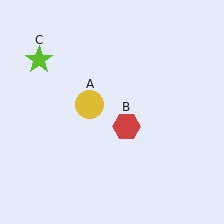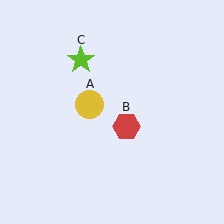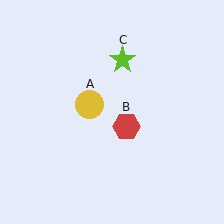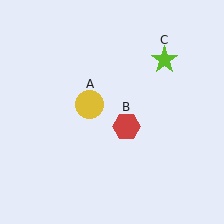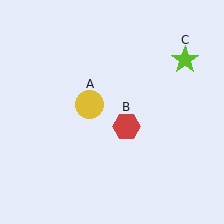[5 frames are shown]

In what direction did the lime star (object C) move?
The lime star (object C) moved right.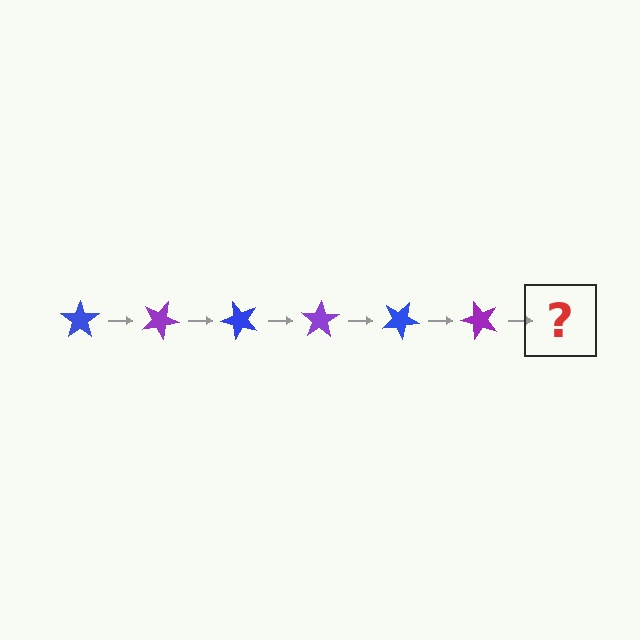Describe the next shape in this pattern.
It should be a blue star, rotated 150 degrees from the start.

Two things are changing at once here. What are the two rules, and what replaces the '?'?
The two rules are that it rotates 25 degrees each step and the color cycles through blue and purple. The '?' should be a blue star, rotated 150 degrees from the start.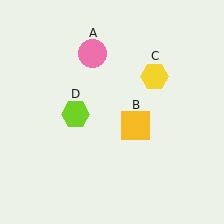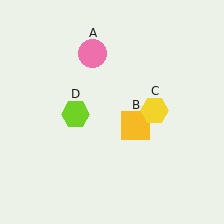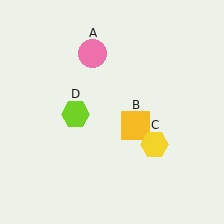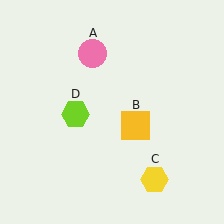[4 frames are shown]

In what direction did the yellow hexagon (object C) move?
The yellow hexagon (object C) moved down.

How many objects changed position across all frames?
1 object changed position: yellow hexagon (object C).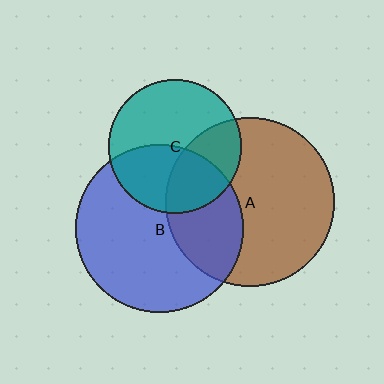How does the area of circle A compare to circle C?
Approximately 1.6 times.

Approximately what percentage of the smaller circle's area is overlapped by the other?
Approximately 35%.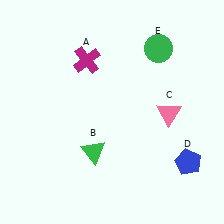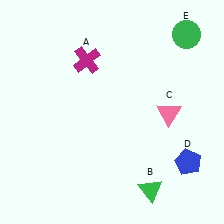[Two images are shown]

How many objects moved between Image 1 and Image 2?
2 objects moved between the two images.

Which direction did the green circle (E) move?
The green circle (E) moved right.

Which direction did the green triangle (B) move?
The green triangle (B) moved right.